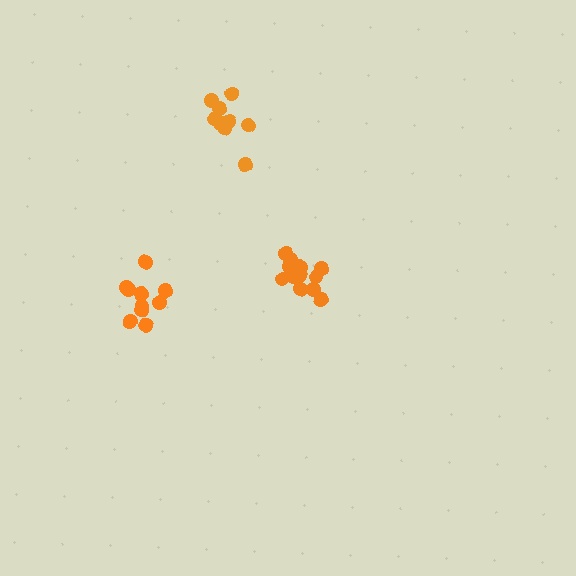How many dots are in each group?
Group 1: 13 dots, Group 2: 10 dots, Group 3: 9 dots (32 total).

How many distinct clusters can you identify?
There are 3 distinct clusters.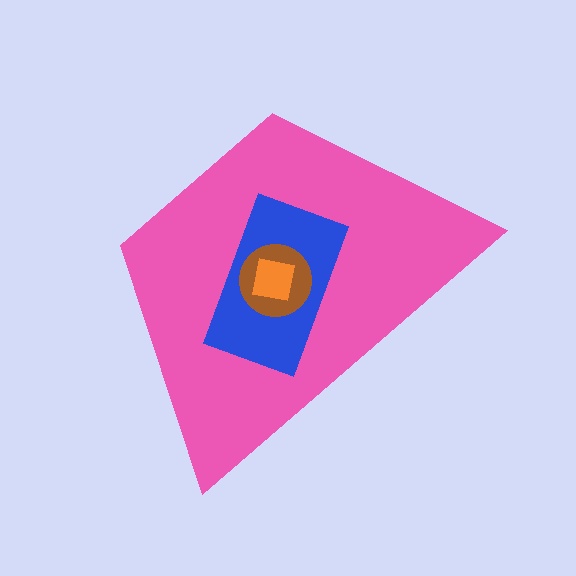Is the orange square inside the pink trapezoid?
Yes.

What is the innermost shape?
The orange square.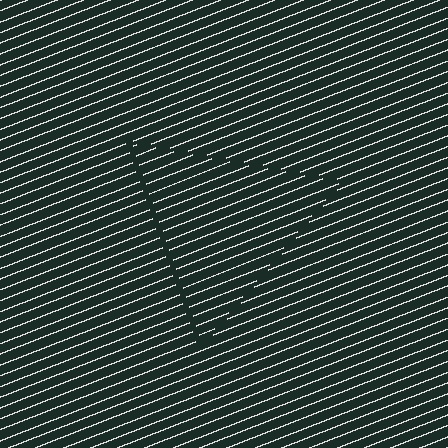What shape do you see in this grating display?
An illusory triangle. The interior of the shape contains the same grating, shifted by half a period — the contour is defined by the phase discontinuity where line-ends from the inner and outer gratings abut.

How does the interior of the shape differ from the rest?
The interior of the shape contains the same grating, shifted by half a period — the contour is defined by the phase discontinuity where line-ends from the inner and outer gratings abut.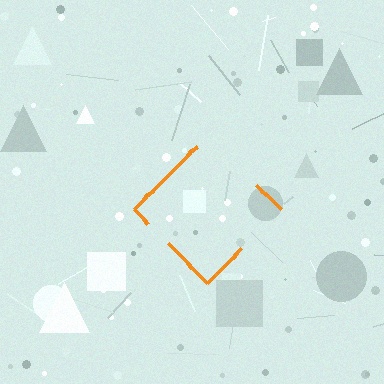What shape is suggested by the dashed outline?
The dashed outline suggests a diamond.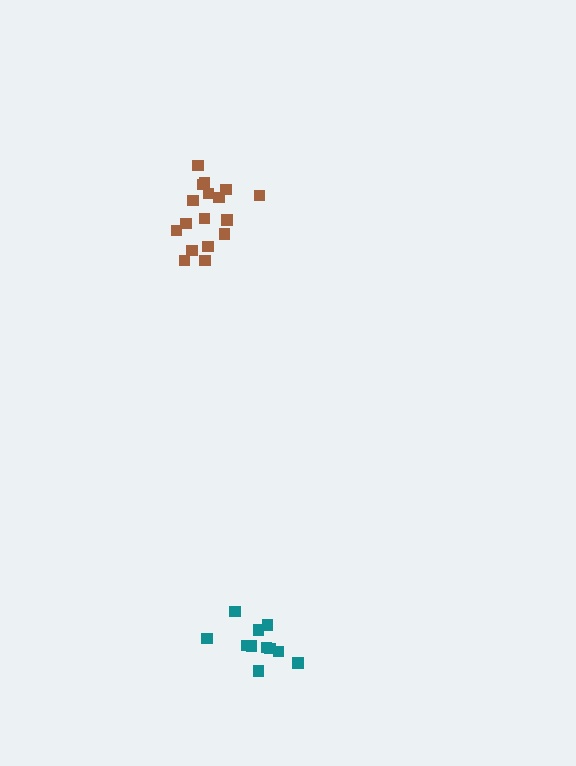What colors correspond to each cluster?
The clusters are colored: brown, teal.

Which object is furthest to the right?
The teal cluster is rightmost.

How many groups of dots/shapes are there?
There are 2 groups.